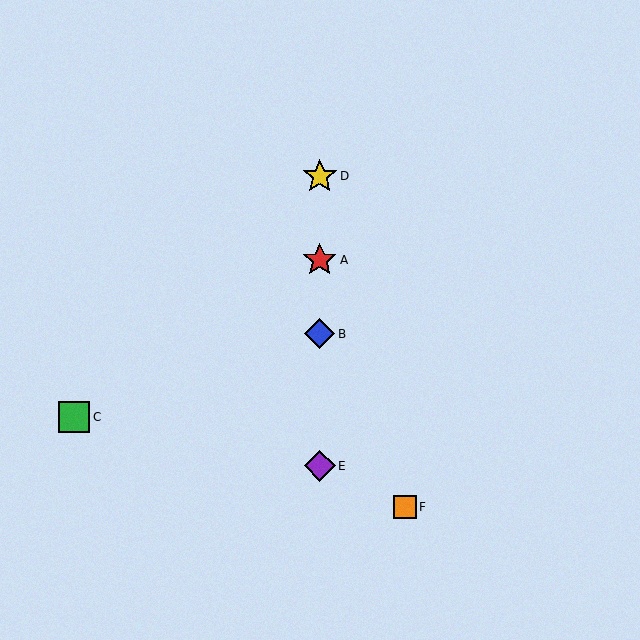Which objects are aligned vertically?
Objects A, B, D, E are aligned vertically.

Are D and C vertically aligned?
No, D is at x≈320 and C is at x≈74.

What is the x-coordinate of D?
Object D is at x≈320.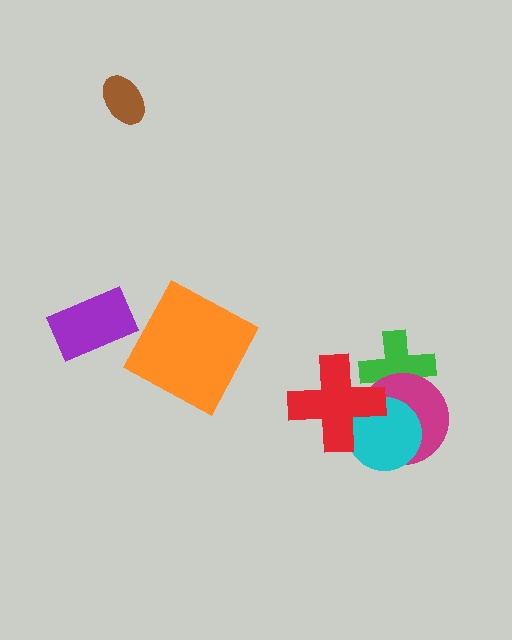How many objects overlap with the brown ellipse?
0 objects overlap with the brown ellipse.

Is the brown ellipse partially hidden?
No, no other shape covers it.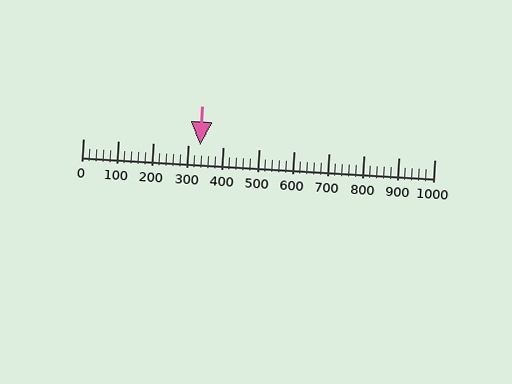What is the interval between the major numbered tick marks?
The major tick marks are spaced 100 units apart.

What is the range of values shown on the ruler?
The ruler shows values from 0 to 1000.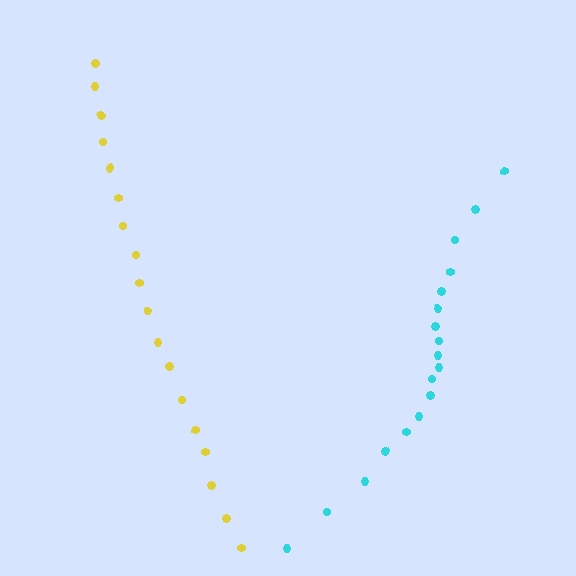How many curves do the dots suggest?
There are 2 distinct paths.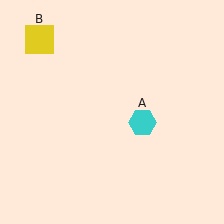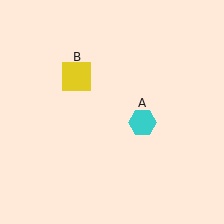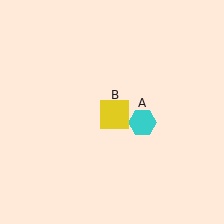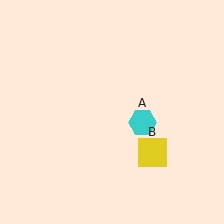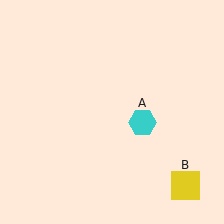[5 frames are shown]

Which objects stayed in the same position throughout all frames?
Cyan hexagon (object A) remained stationary.